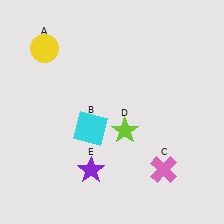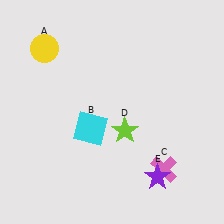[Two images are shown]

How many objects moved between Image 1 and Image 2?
1 object moved between the two images.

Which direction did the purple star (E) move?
The purple star (E) moved right.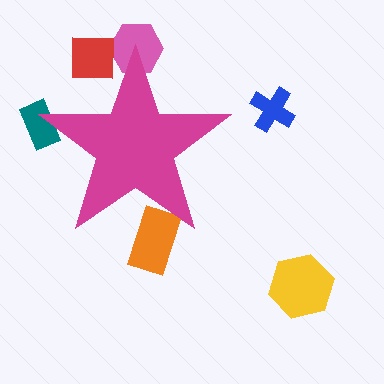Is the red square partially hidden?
Yes, the red square is partially hidden behind the magenta star.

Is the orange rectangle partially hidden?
Yes, the orange rectangle is partially hidden behind the magenta star.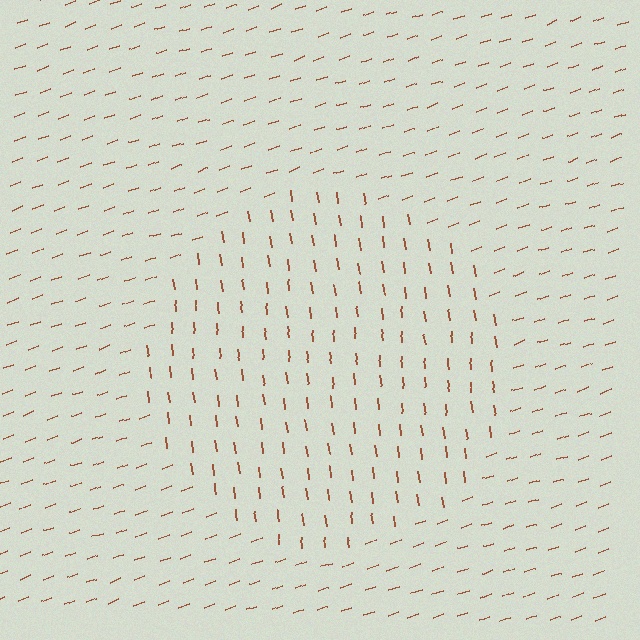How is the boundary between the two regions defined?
The boundary is defined purely by a change in line orientation (approximately 77 degrees difference). All lines are the same color and thickness.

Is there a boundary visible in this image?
Yes, there is a texture boundary formed by a change in line orientation.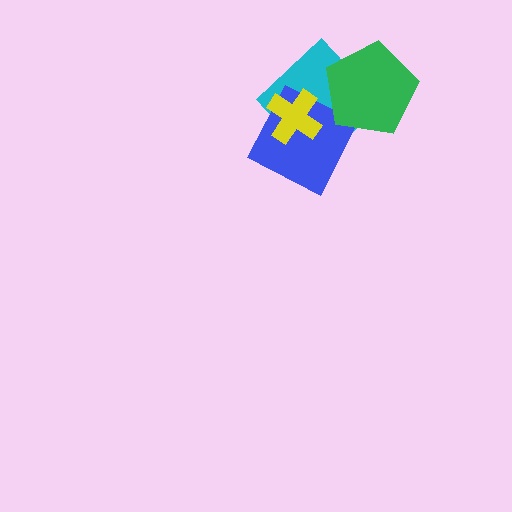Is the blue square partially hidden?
Yes, it is partially covered by another shape.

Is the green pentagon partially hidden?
No, no other shape covers it.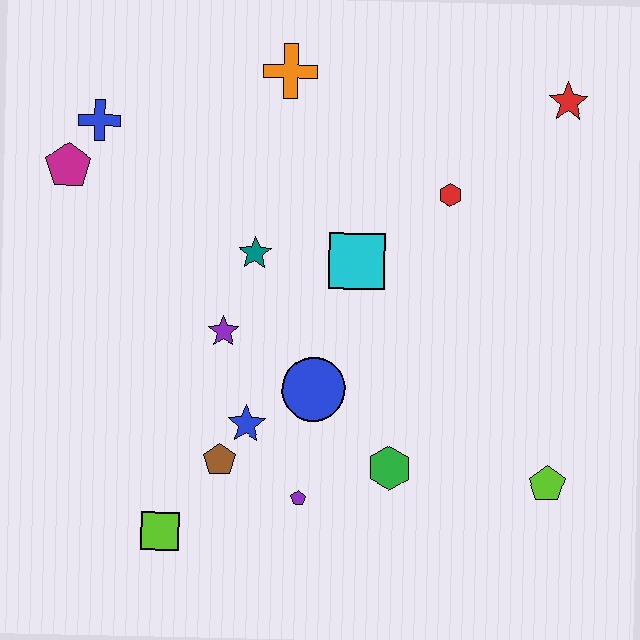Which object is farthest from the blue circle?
The red star is farthest from the blue circle.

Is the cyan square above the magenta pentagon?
No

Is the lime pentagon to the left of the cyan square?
No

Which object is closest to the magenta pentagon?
The blue cross is closest to the magenta pentagon.